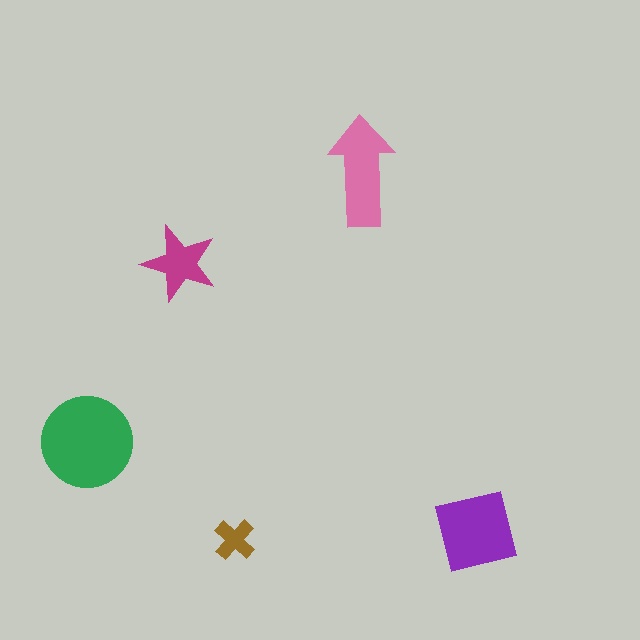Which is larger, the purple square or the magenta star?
The purple square.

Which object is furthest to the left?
The green circle is leftmost.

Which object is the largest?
The green circle.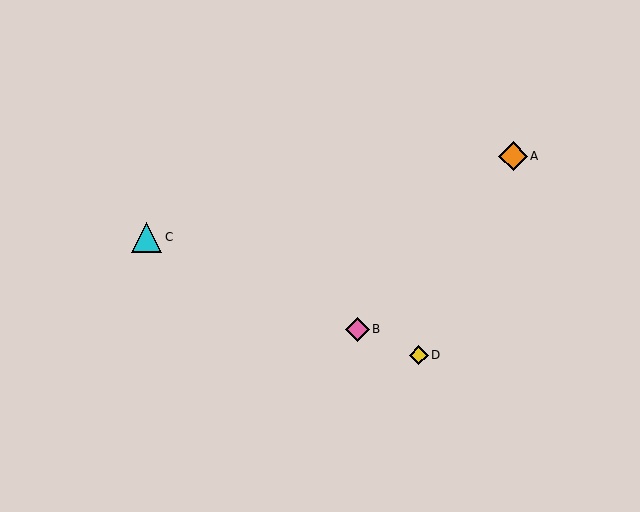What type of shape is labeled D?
Shape D is a yellow diamond.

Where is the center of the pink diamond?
The center of the pink diamond is at (357, 329).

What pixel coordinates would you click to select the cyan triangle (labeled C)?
Click at (147, 237) to select the cyan triangle C.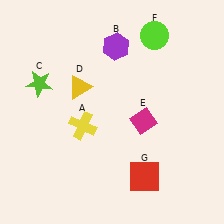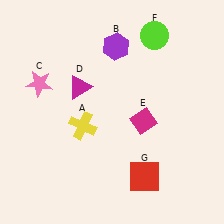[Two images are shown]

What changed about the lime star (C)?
In Image 1, C is lime. In Image 2, it changed to pink.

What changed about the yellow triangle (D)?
In Image 1, D is yellow. In Image 2, it changed to magenta.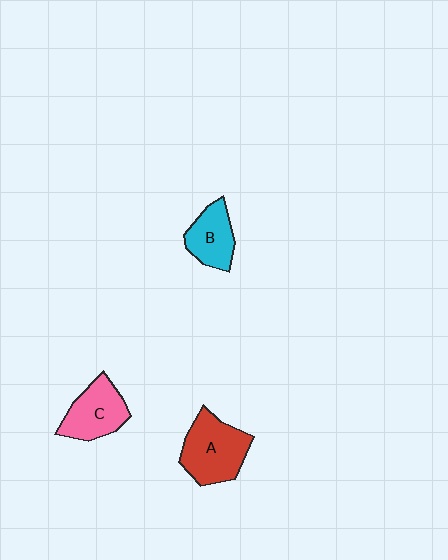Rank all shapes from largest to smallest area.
From largest to smallest: A (red), C (pink), B (cyan).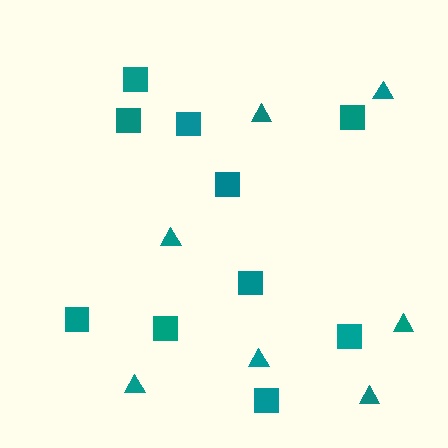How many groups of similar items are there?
There are 2 groups: one group of squares (10) and one group of triangles (7).